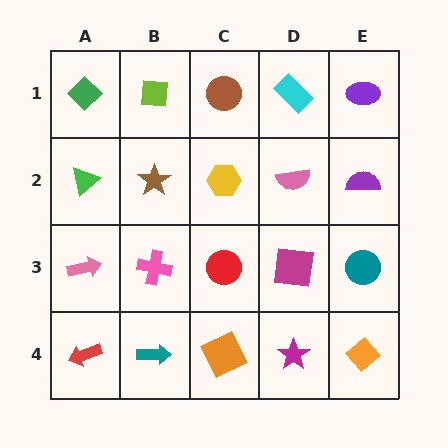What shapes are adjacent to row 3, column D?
A pink semicircle (row 2, column D), a magenta star (row 4, column D), a red circle (row 3, column C), a teal circle (row 3, column E).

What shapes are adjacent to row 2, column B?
A lime square (row 1, column B), a pink cross (row 3, column B), a green triangle (row 2, column A), a yellow hexagon (row 2, column C).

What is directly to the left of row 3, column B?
A pink arrow.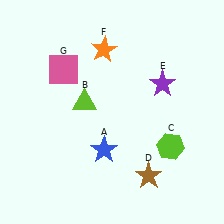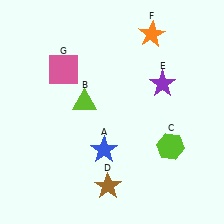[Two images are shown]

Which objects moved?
The objects that moved are: the brown star (D), the orange star (F).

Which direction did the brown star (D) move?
The brown star (D) moved left.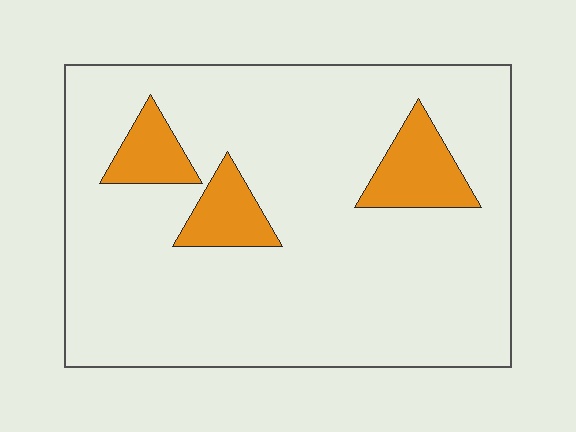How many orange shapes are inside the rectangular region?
3.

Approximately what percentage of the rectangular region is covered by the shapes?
Approximately 15%.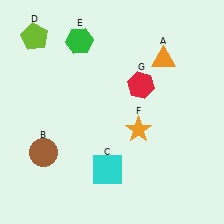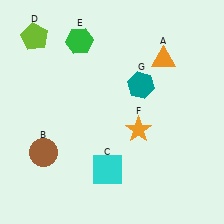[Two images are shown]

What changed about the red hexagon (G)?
In Image 1, G is red. In Image 2, it changed to teal.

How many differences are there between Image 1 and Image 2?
There is 1 difference between the two images.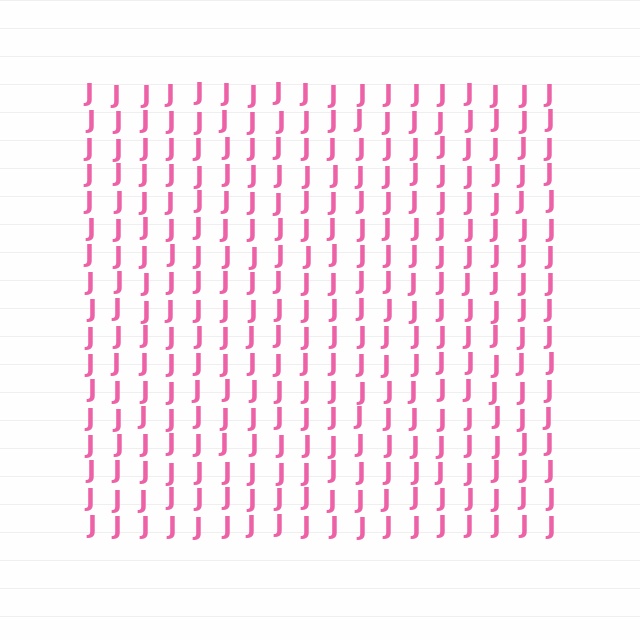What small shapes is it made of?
It is made of small letter J's.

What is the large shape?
The large shape is a square.